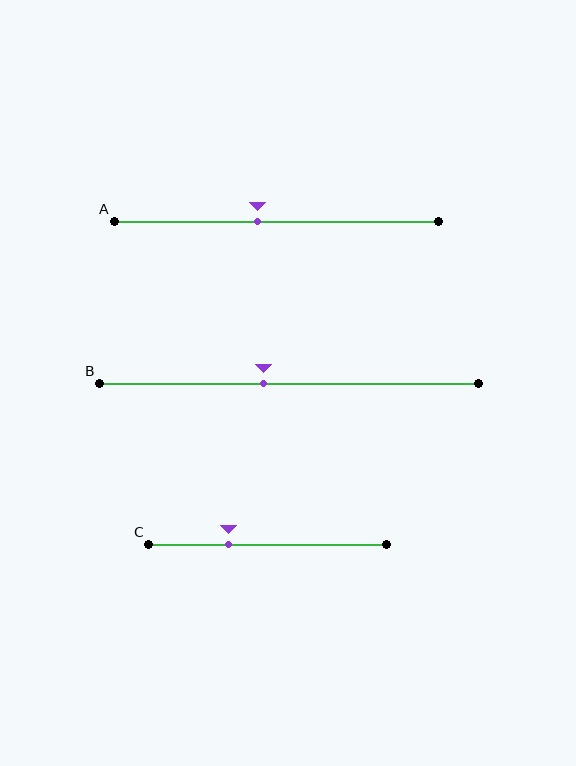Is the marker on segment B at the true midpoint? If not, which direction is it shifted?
No, the marker on segment B is shifted to the left by about 7% of the segment length.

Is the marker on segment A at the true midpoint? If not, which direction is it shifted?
No, the marker on segment A is shifted to the left by about 6% of the segment length.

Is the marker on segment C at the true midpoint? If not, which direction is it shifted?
No, the marker on segment C is shifted to the left by about 17% of the segment length.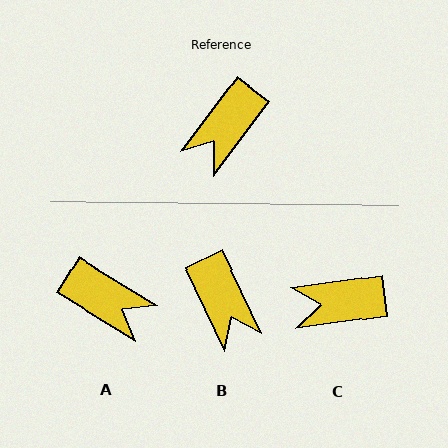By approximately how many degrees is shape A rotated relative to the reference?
Approximately 95 degrees counter-clockwise.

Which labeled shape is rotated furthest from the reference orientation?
A, about 95 degrees away.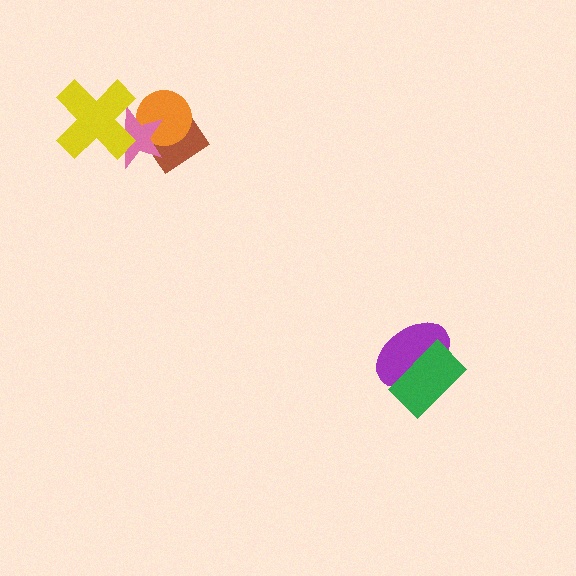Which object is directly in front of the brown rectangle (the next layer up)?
The orange circle is directly in front of the brown rectangle.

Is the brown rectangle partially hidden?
Yes, it is partially covered by another shape.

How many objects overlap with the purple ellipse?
1 object overlaps with the purple ellipse.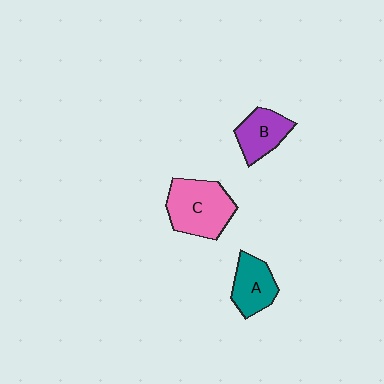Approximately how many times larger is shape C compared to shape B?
Approximately 1.6 times.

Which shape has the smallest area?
Shape B (purple).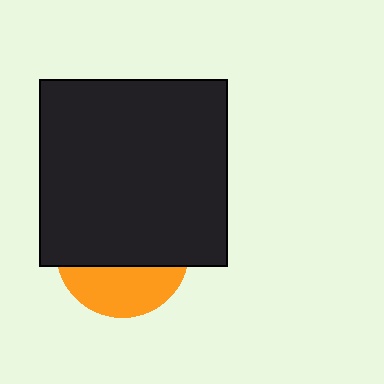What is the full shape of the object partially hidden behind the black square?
The partially hidden object is an orange circle.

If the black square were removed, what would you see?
You would see the complete orange circle.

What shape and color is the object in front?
The object in front is a black square.